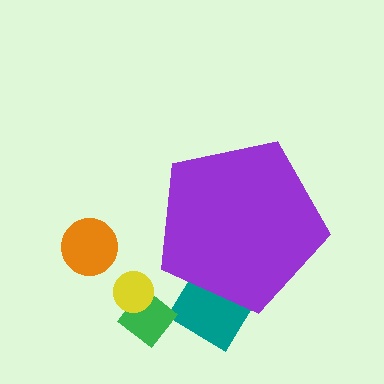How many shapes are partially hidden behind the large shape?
1 shape is partially hidden.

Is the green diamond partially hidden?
No, the green diamond is fully visible.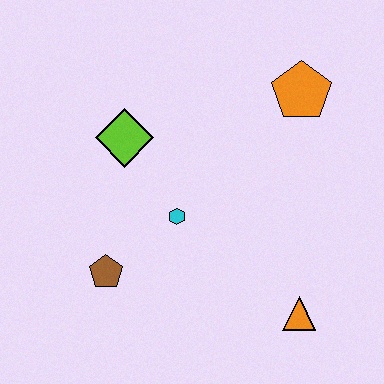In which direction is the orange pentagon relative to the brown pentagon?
The orange pentagon is to the right of the brown pentagon.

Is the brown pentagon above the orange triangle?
Yes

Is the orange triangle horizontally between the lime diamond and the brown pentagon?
No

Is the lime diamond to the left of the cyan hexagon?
Yes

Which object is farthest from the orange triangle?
The lime diamond is farthest from the orange triangle.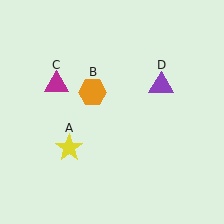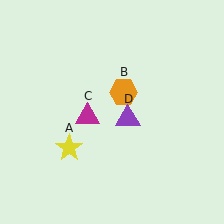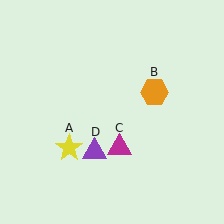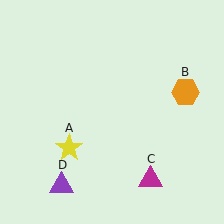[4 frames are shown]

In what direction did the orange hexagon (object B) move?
The orange hexagon (object B) moved right.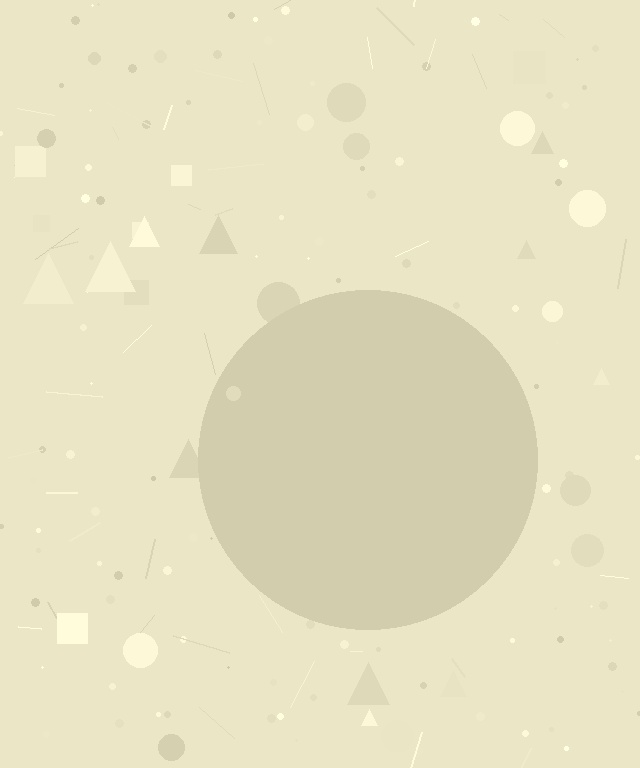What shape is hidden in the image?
A circle is hidden in the image.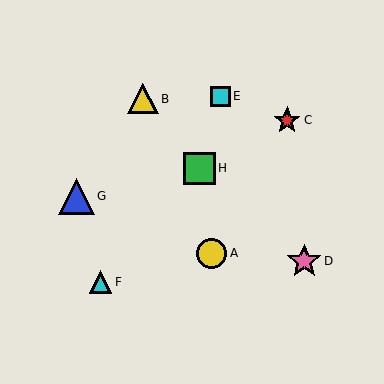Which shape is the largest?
The blue triangle (labeled G) is the largest.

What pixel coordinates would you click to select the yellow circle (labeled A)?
Click at (212, 254) to select the yellow circle A.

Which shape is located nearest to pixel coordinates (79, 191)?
The blue triangle (labeled G) at (76, 196) is nearest to that location.